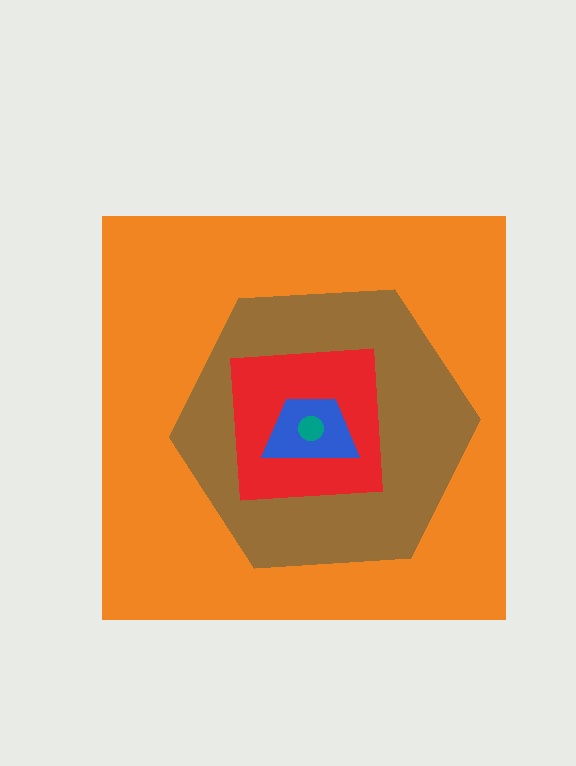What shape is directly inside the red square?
The blue trapezoid.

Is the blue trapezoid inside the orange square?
Yes.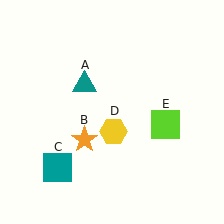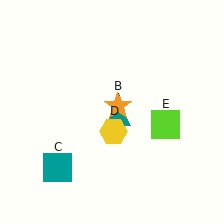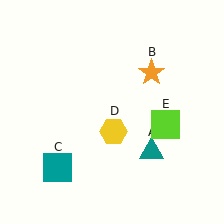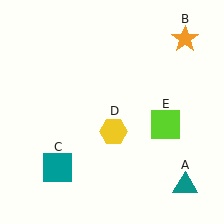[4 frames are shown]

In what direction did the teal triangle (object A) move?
The teal triangle (object A) moved down and to the right.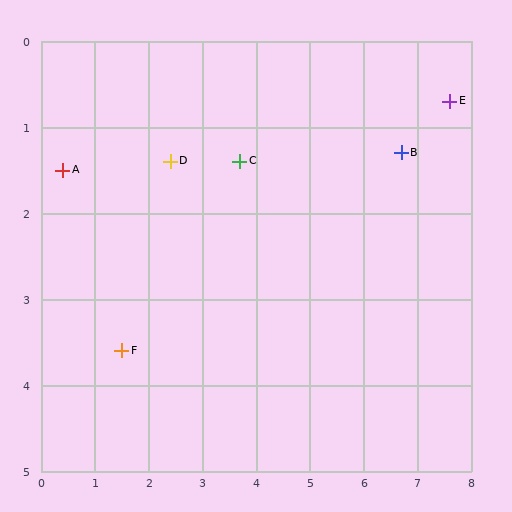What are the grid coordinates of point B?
Point B is at approximately (6.7, 1.3).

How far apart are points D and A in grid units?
Points D and A are about 2.0 grid units apart.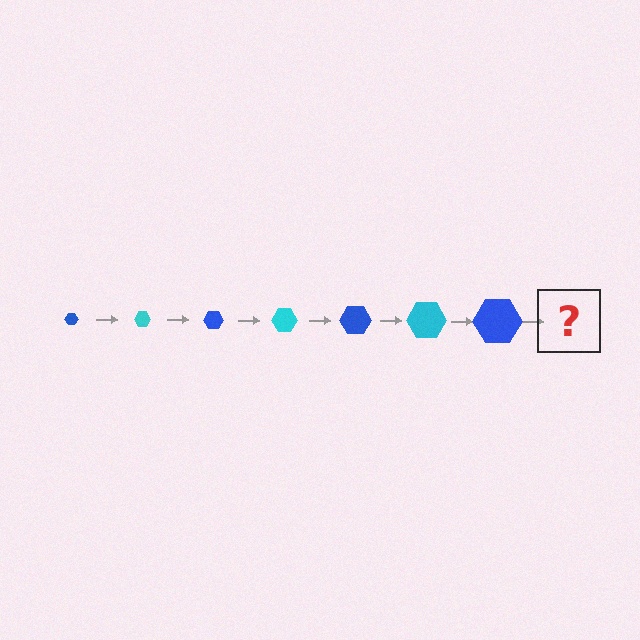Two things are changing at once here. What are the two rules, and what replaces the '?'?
The two rules are that the hexagon grows larger each step and the color cycles through blue and cyan. The '?' should be a cyan hexagon, larger than the previous one.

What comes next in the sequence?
The next element should be a cyan hexagon, larger than the previous one.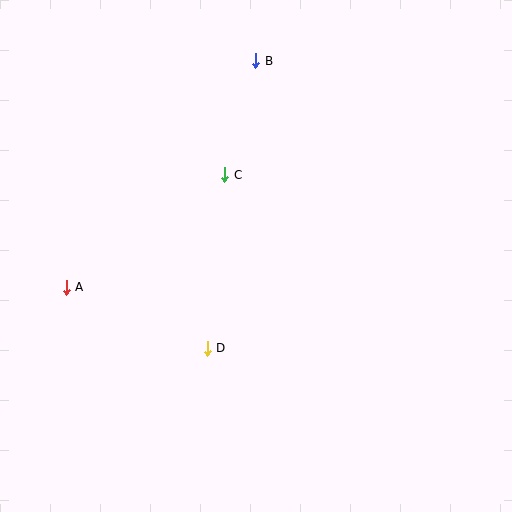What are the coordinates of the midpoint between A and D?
The midpoint between A and D is at (137, 318).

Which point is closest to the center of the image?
Point C at (225, 175) is closest to the center.